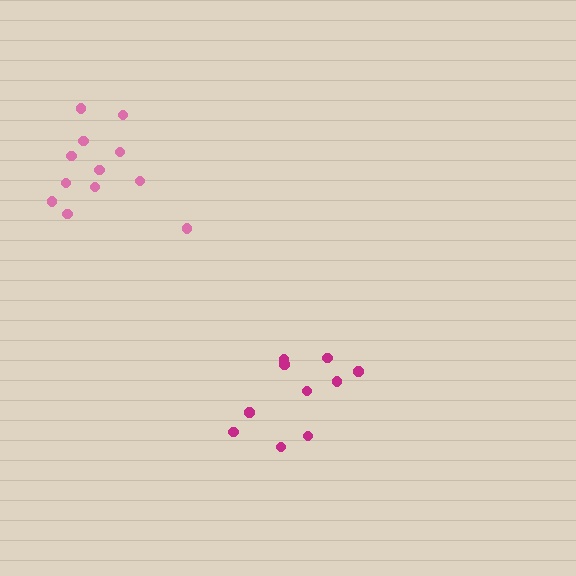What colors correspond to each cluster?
The clusters are colored: magenta, pink.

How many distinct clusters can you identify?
There are 2 distinct clusters.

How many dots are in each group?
Group 1: 10 dots, Group 2: 12 dots (22 total).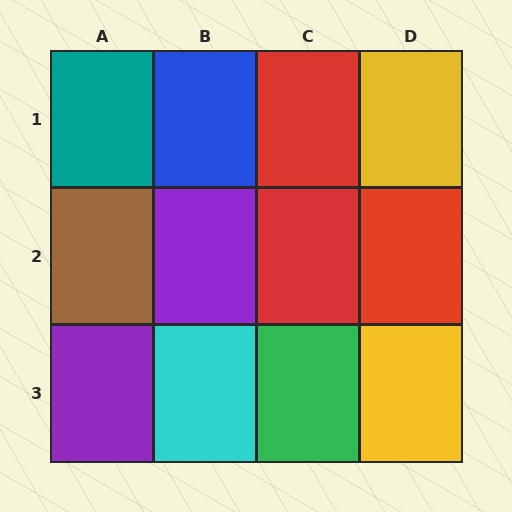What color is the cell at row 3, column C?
Green.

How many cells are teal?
1 cell is teal.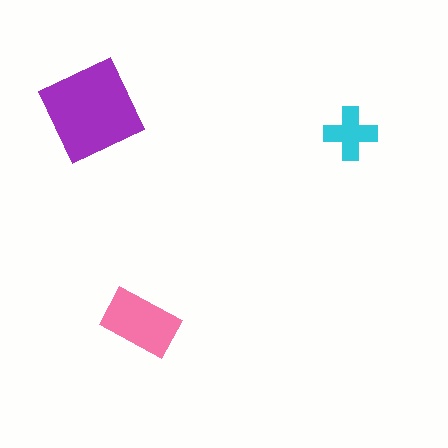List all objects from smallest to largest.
The cyan cross, the pink rectangle, the purple diamond.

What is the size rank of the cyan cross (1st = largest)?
3rd.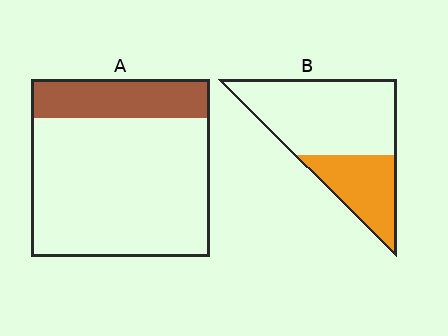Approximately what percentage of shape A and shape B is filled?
A is approximately 20% and B is approximately 35%.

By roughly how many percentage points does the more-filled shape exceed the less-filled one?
By roughly 10 percentage points (B over A).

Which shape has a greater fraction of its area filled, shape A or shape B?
Shape B.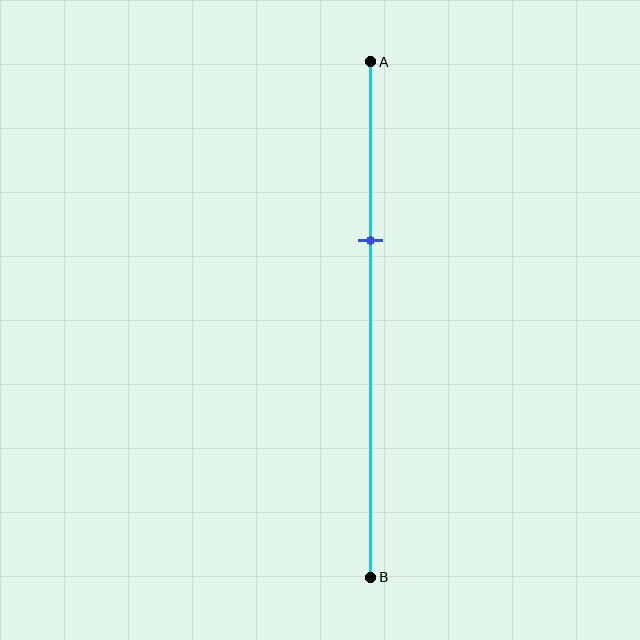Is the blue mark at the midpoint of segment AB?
No, the mark is at about 35% from A, not at the 50% midpoint.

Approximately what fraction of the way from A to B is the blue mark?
The blue mark is approximately 35% of the way from A to B.